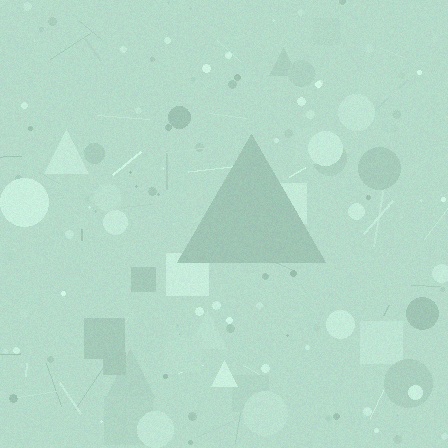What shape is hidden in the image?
A triangle is hidden in the image.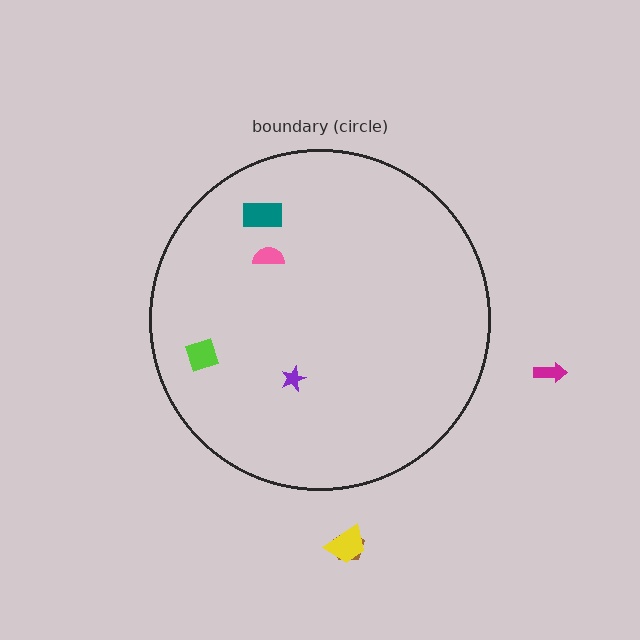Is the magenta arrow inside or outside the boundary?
Outside.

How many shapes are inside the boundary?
4 inside, 3 outside.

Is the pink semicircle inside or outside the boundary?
Inside.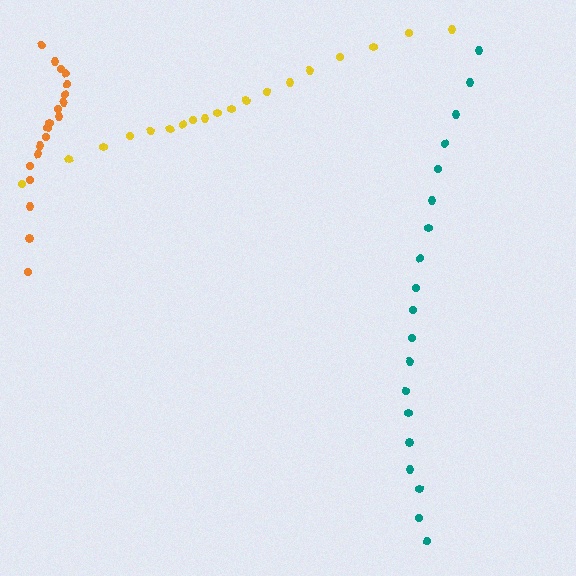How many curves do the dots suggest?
There are 3 distinct paths.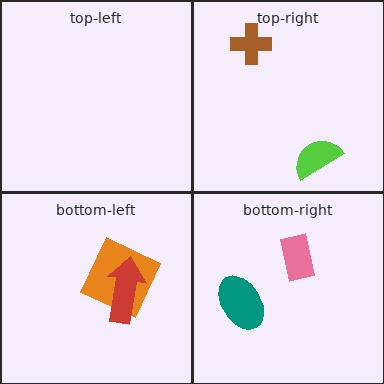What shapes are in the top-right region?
The brown cross, the lime semicircle.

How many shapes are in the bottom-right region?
2.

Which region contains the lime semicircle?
The top-right region.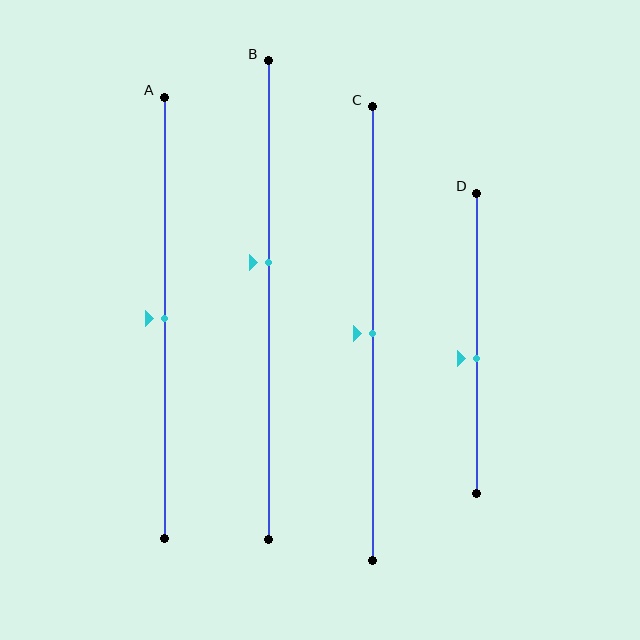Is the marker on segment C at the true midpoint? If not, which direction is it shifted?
Yes, the marker on segment C is at the true midpoint.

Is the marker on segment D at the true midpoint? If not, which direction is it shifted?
No, the marker on segment D is shifted downward by about 5% of the segment length.